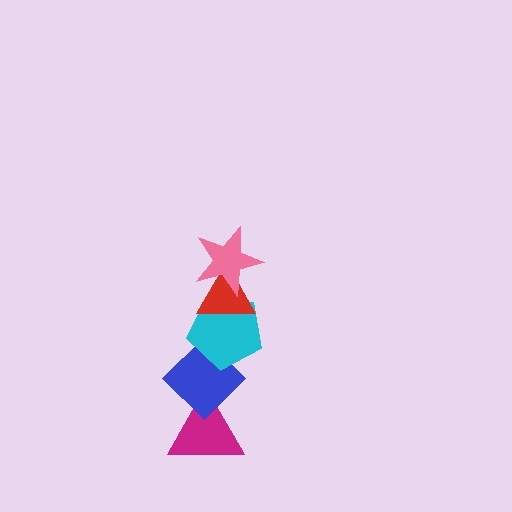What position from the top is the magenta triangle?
The magenta triangle is 5th from the top.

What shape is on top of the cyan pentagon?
The red triangle is on top of the cyan pentagon.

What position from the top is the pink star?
The pink star is 1st from the top.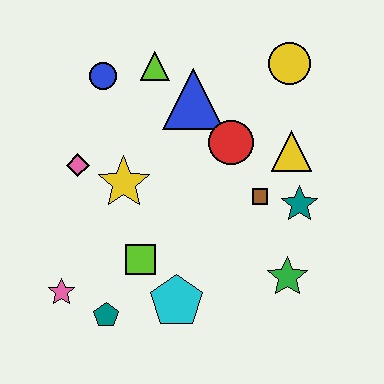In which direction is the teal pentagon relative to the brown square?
The teal pentagon is to the left of the brown square.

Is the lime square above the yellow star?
No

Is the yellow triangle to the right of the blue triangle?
Yes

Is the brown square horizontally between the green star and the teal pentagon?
Yes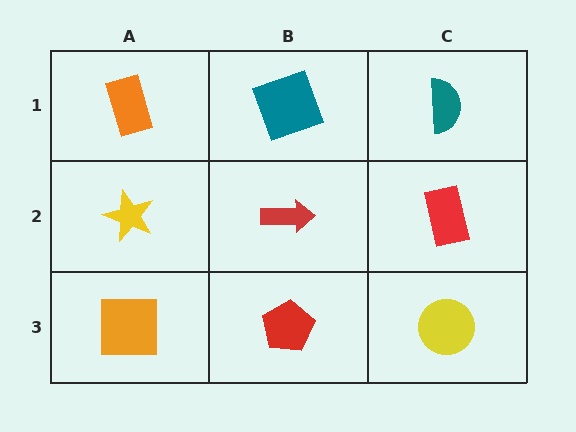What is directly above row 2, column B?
A teal square.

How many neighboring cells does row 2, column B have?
4.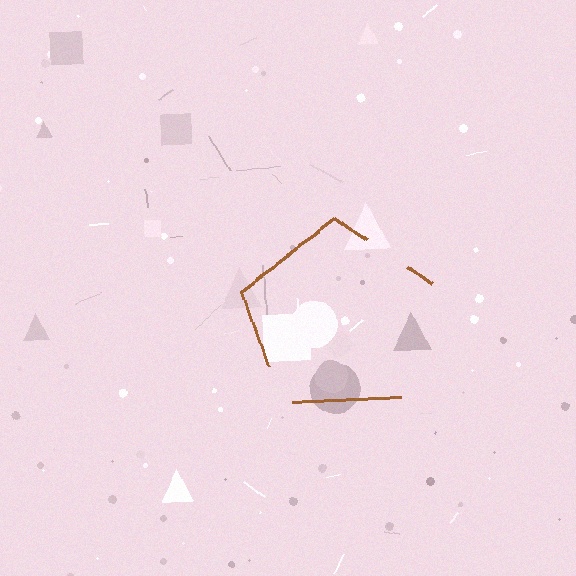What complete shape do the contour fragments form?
The contour fragments form a pentagon.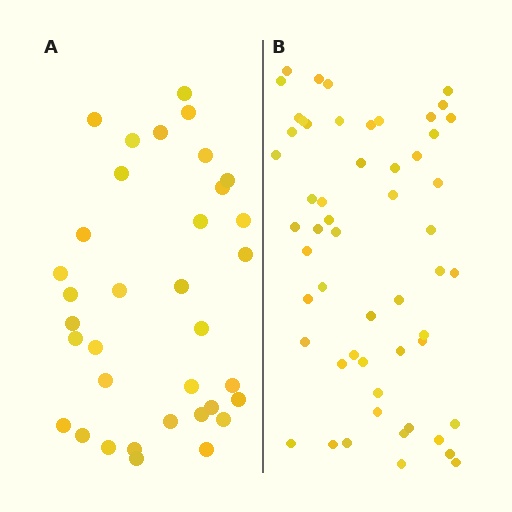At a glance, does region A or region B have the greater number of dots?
Region B (the right region) has more dots.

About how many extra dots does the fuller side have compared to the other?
Region B has approximately 20 more dots than region A.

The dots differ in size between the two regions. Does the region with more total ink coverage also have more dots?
No. Region A has more total ink coverage because its dots are larger, but region B actually contains more individual dots. Total area can be misleading — the number of items is what matters here.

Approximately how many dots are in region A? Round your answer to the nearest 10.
About 40 dots. (The exact count is 35, which rounds to 40.)